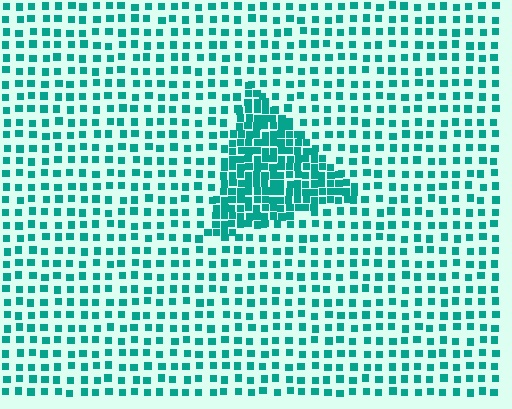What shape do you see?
I see a triangle.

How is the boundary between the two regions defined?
The boundary is defined by a change in element density (approximately 2.5x ratio). All elements are the same color, size, and shape.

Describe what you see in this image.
The image contains small teal elements arranged at two different densities. A triangle-shaped region is visible where the elements are more densely packed than the surrounding area.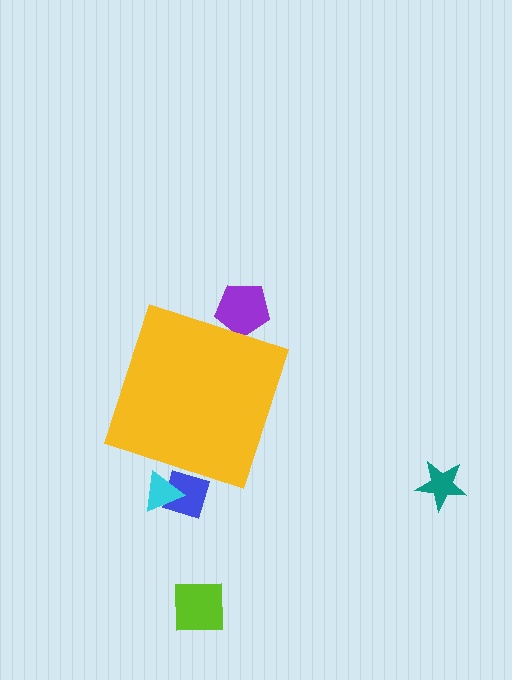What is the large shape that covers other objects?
A yellow diamond.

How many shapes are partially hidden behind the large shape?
3 shapes are partially hidden.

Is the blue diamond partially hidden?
Yes, the blue diamond is partially hidden behind the yellow diamond.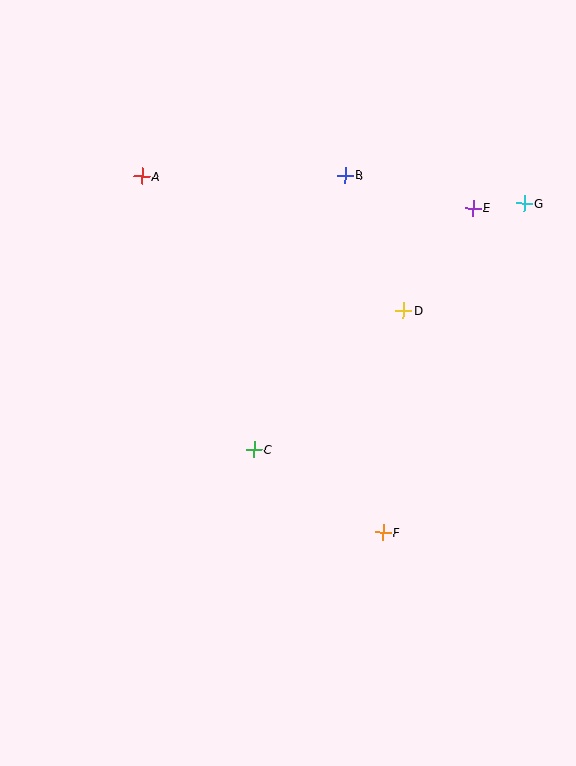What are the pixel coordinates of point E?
Point E is at (473, 208).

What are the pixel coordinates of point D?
Point D is at (404, 311).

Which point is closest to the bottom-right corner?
Point F is closest to the bottom-right corner.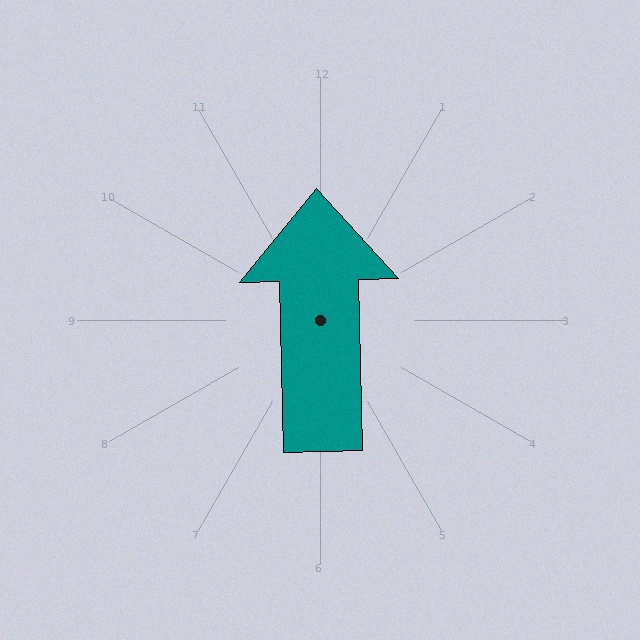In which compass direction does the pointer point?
North.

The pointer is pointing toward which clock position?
Roughly 12 o'clock.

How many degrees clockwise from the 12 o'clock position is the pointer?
Approximately 359 degrees.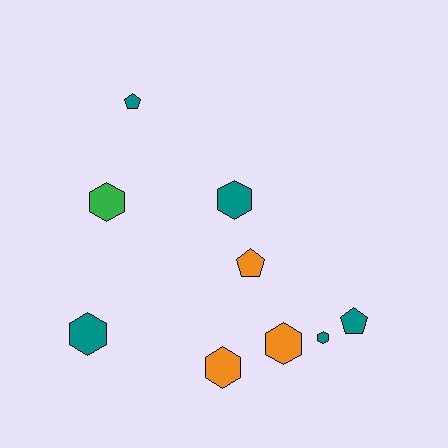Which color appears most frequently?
Teal, with 5 objects.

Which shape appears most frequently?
Hexagon, with 6 objects.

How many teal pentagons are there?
There are 2 teal pentagons.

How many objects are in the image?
There are 9 objects.